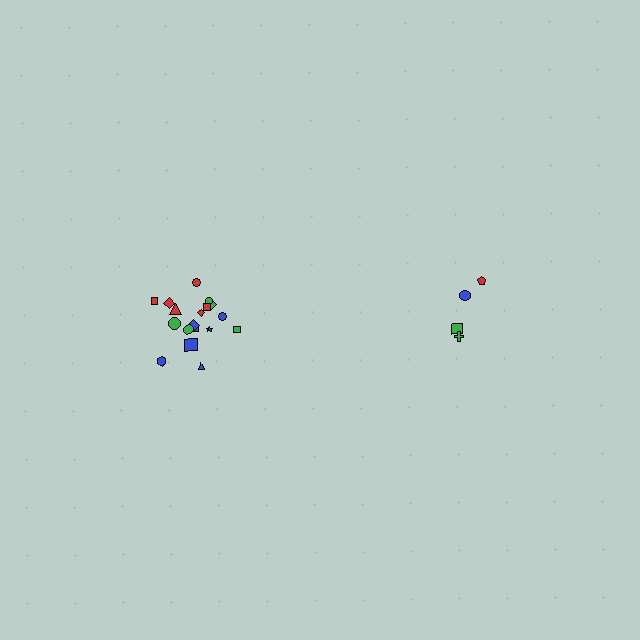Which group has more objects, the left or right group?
The left group.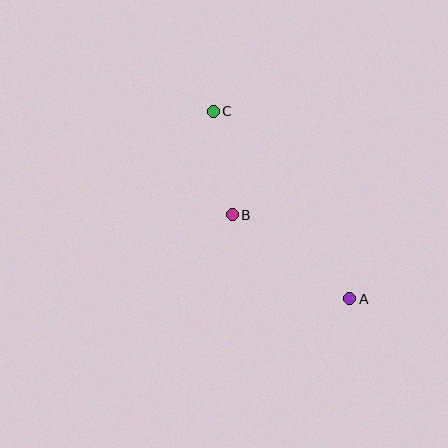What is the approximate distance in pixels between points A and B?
The distance between A and B is approximately 144 pixels.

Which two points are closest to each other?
Points B and C are closest to each other.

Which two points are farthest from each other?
Points A and C are farthest from each other.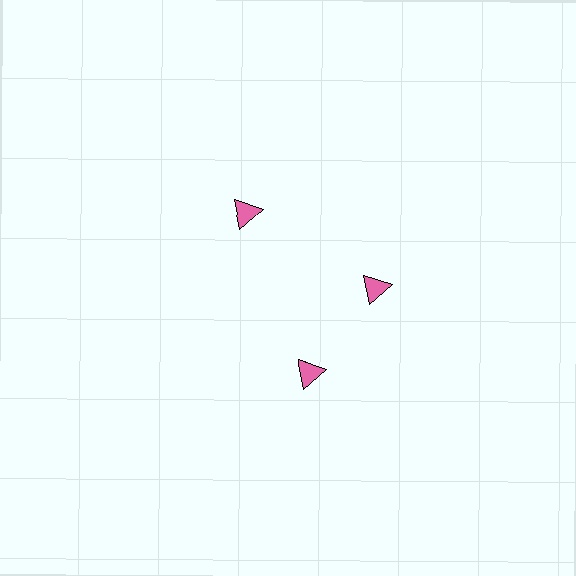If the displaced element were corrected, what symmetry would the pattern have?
It would have 3-fold rotational symmetry — the pattern would map onto itself every 120 degrees.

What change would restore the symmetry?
The symmetry would be restored by rotating it back into even spacing with its neighbors so that all 3 triangles sit at equal angles and equal distance from the center.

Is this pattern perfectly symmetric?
No. The 3 pink triangles are arranged in a ring, but one element near the 7 o'clock position is rotated out of alignment along the ring, breaking the 3-fold rotational symmetry.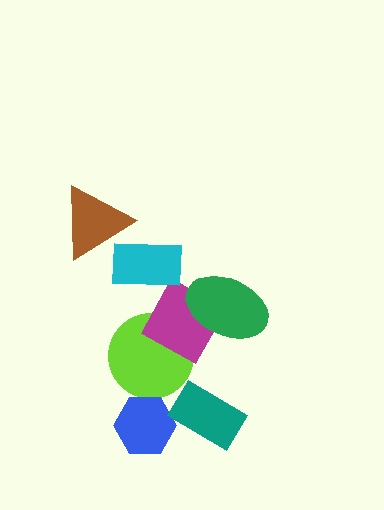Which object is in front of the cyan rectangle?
The brown triangle is in front of the cyan rectangle.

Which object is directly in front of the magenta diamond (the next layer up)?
The cyan rectangle is directly in front of the magenta diamond.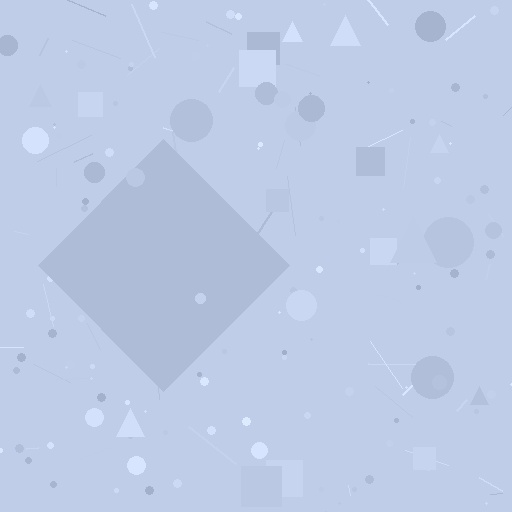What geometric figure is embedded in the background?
A diamond is embedded in the background.